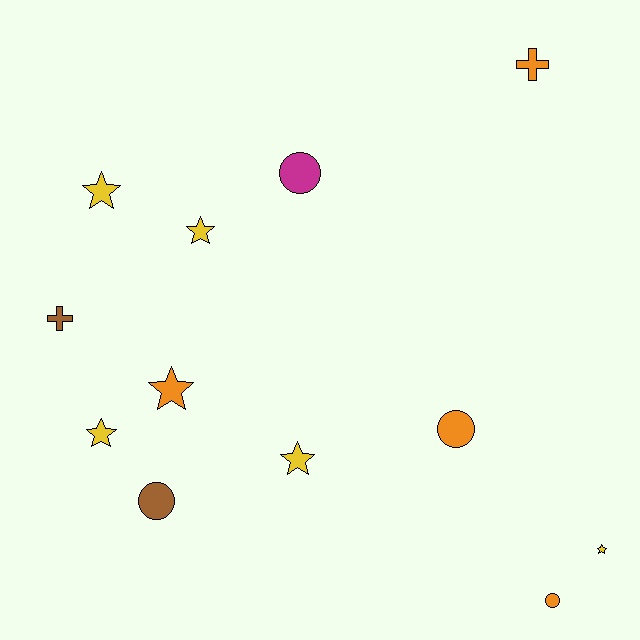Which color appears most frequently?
Yellow, with 5 objects.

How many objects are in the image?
There are 12 objects.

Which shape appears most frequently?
Star, with 6 objects.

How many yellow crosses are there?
There are no yellow crosses.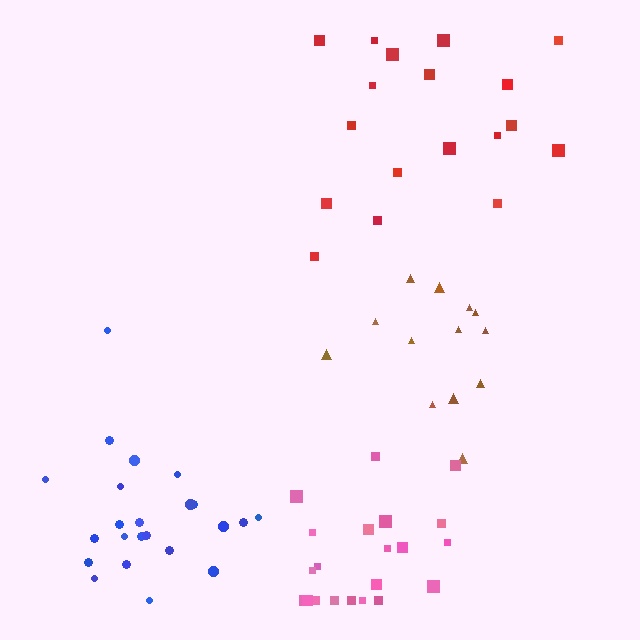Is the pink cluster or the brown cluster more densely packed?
Pink.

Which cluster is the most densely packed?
Pink.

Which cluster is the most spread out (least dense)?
Red.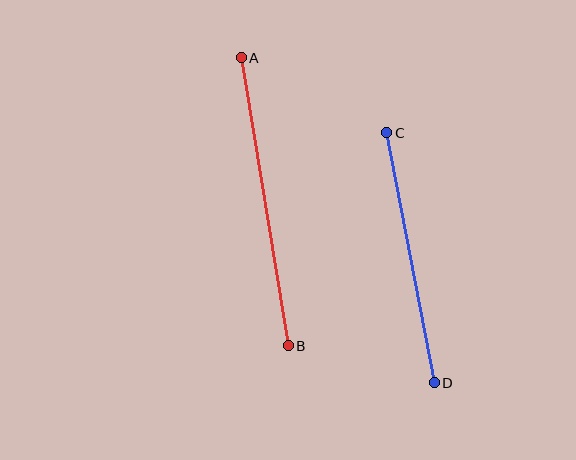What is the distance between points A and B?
The distance is approximately 292 pixels.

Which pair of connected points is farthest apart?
Points A and B are farthest apart.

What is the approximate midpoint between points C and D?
The midpoint is at approximately (410, 258) pixels.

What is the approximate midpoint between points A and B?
The midpoint is at approximately (265, 202) pixels.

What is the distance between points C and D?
The distance is approximately 254 pixels.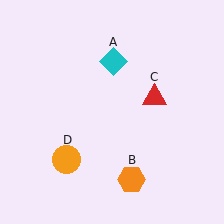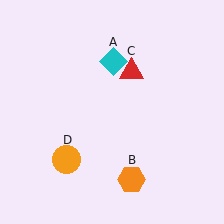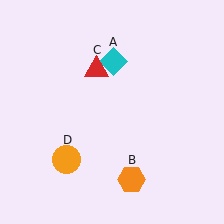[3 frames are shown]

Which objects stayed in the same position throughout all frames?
Cyan diamond (object A) and orange hexagon (object B) and orange circle (object D) remained stationary.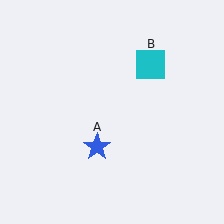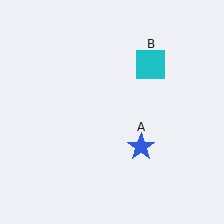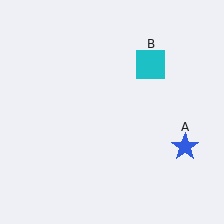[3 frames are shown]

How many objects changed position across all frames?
1 object changed position: blue star (object A).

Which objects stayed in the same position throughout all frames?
Cyan square (object B) remained stationary.